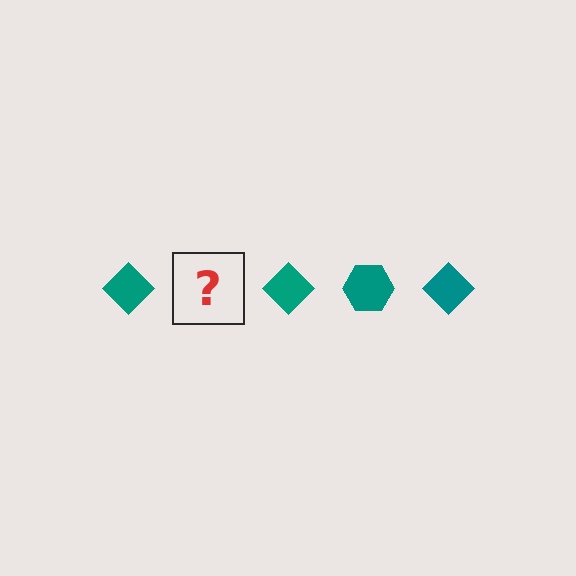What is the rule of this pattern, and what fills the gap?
The rule is that the pattern cycles through diamond, hexagon shapes in teal. The gap should be filled with a teal hexagon.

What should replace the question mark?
The question mark should be replaced with a teal hexagon.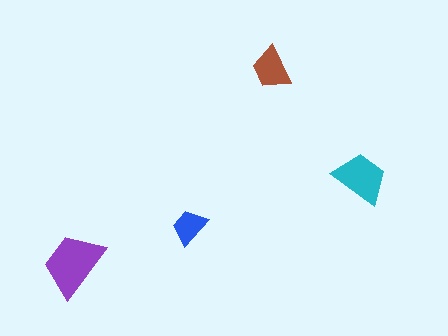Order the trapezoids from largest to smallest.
the purple one, the cyan one, the brown one, the blue one.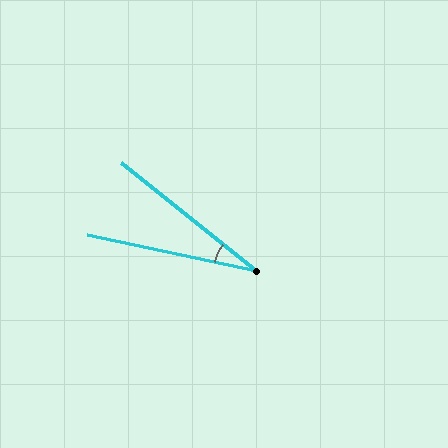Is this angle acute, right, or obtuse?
It is acute.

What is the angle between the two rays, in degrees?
Approximately 27 degrees.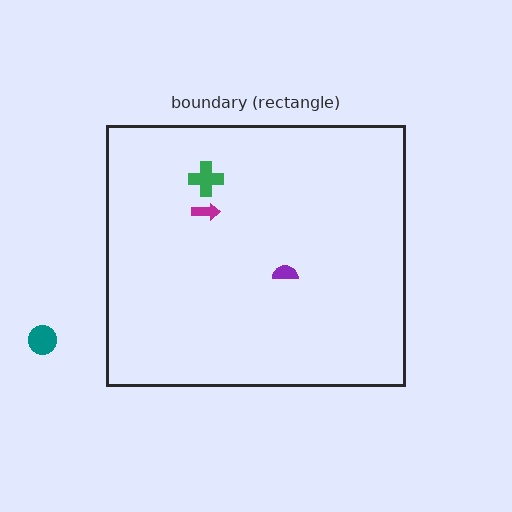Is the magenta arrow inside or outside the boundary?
Inside.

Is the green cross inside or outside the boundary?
Inside.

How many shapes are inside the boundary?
3 inside, 1 outside.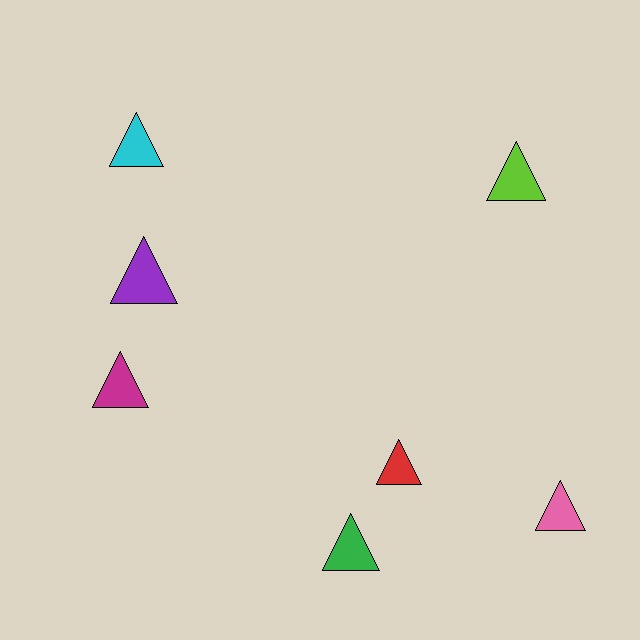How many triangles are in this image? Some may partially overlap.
There are 7 triangles.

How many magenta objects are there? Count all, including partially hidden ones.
There is 1 magenta object.